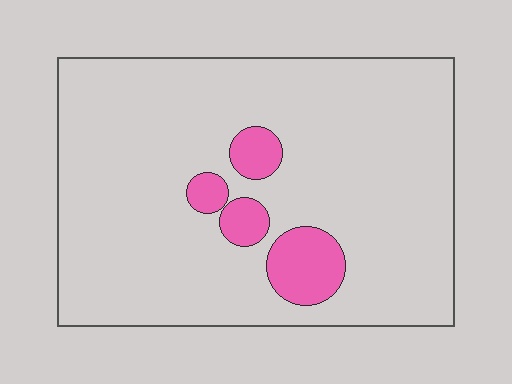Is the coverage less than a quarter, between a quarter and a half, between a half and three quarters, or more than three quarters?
Less than a quarter.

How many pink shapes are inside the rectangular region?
4.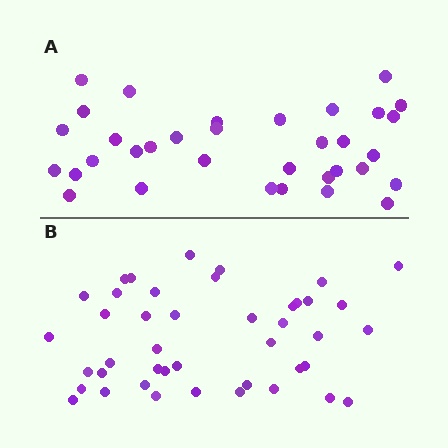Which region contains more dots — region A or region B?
Region B (the bottom region) has more dots.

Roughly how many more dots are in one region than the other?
Region B has roughly 8 or so more dots than region A.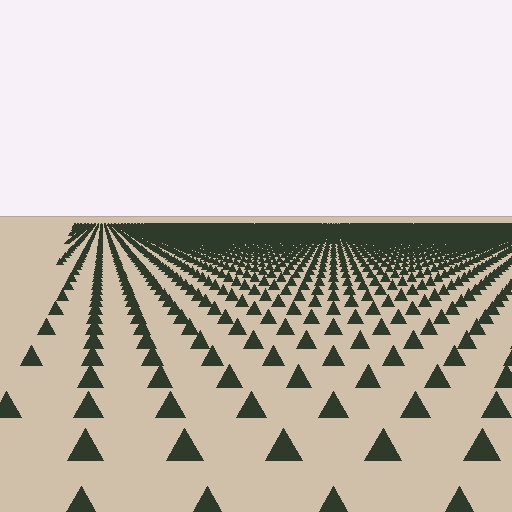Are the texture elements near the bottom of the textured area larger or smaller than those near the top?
Larger. Near the bottom, elements are closer to the viewer and appear at a bigger on-screen size.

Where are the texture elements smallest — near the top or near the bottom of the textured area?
Near the top.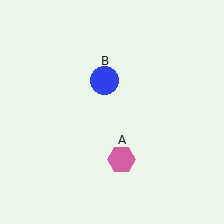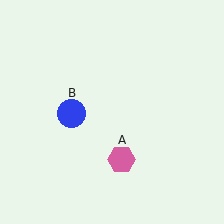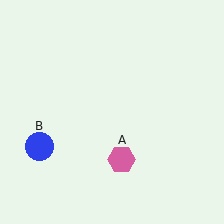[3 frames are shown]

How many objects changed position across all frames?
1 object changed position: blue circle (object B).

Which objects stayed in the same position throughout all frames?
Pink hexagon (object A) remained stationary.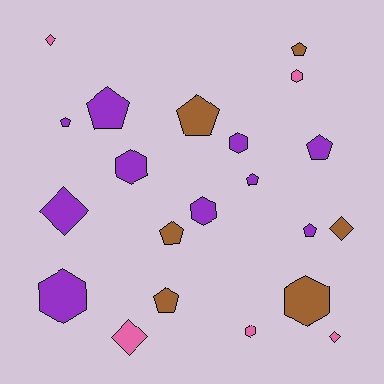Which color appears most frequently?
Purple, with 10 objects.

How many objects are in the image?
There are 21 objects.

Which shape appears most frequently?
Pentagon, with 9 objects.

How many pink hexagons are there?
There are 2 pink hexagons.